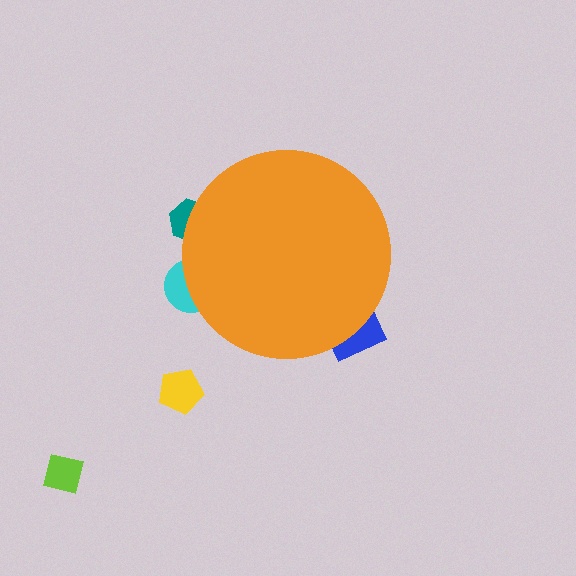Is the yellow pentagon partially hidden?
No, the yellow pentagon is fully visible.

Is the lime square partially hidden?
No, the lime square is fully visible.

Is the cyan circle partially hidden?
Yes, the cyan circle is partially hidden behind the orange circle.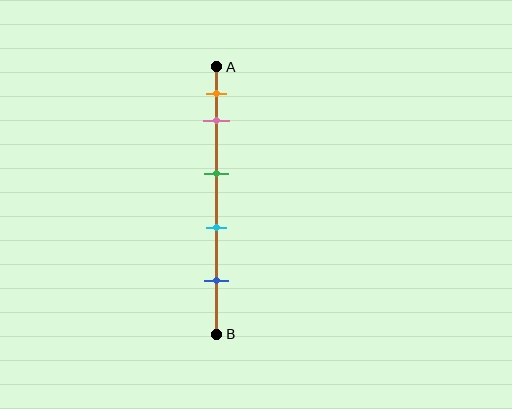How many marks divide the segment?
There are 5 marks dividing the segment.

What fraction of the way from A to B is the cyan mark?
The cyan mark is approximately 60% (0.6) of the way from A to B.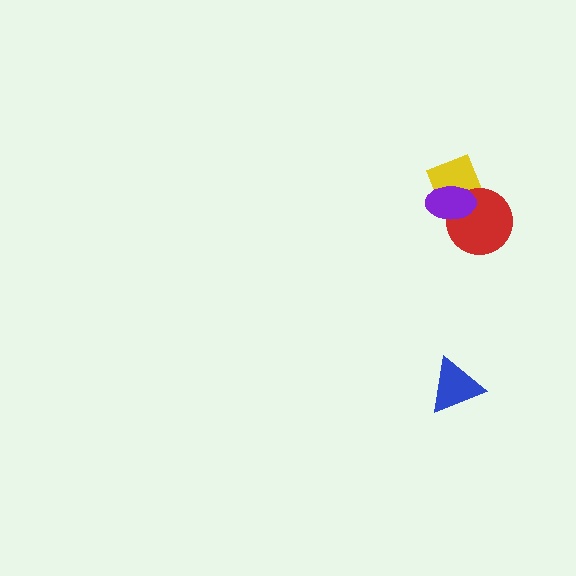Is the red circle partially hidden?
Yes, it is partially covered by another shape.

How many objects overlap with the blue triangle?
0 objects overlap with the blue triangle.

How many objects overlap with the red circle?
2 objects overlap with the red circle.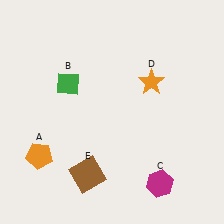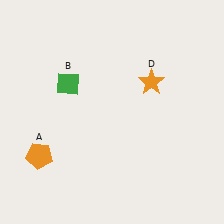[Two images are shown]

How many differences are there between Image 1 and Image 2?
There are 2 differences between the two images.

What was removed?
The magenta hexagon (C), the brown square (E) were removed in Image 2.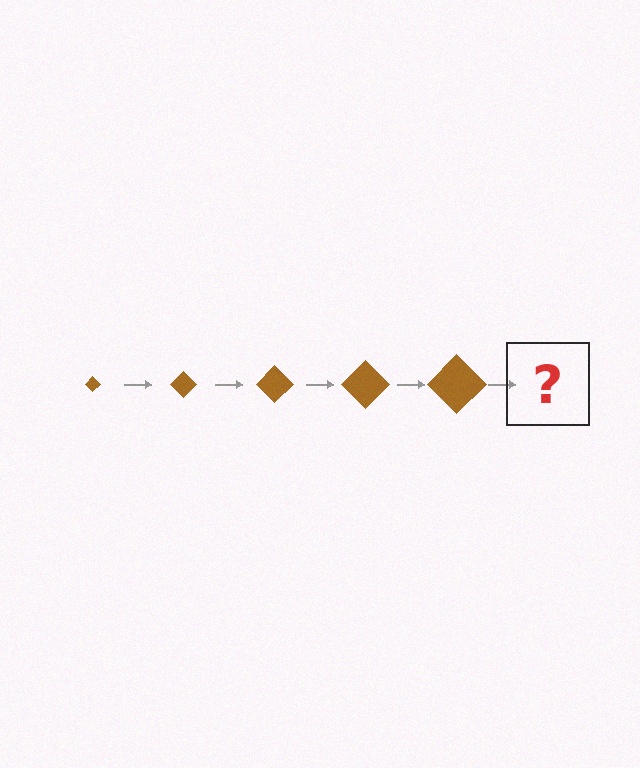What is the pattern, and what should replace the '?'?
The pattern is that the diamond gets progressively larger each step. The '?' should be a brown diamond, larger than the previous one.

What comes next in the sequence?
The next element should be a brown diamond, larger than the previous one.